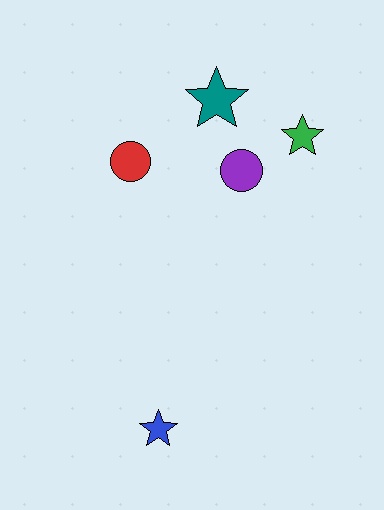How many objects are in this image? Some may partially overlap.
There are 5 objects.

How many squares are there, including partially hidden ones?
There are no squares.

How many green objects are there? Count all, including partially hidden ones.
There is 1 green object.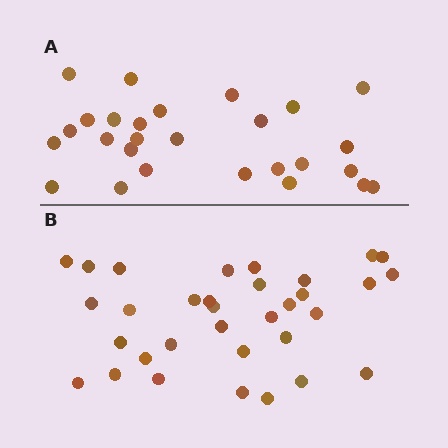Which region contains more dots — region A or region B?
Region B (the bottom region) has more dots.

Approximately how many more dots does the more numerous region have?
Region B has about 6 more dots than region A.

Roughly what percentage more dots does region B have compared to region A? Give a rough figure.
About 20% more.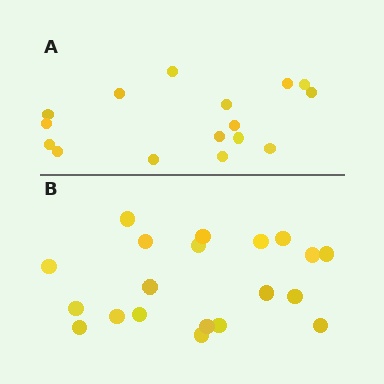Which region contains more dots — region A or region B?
Region B (the bottom region) has more dots.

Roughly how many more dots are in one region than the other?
Region B has about 4 more dots than region A.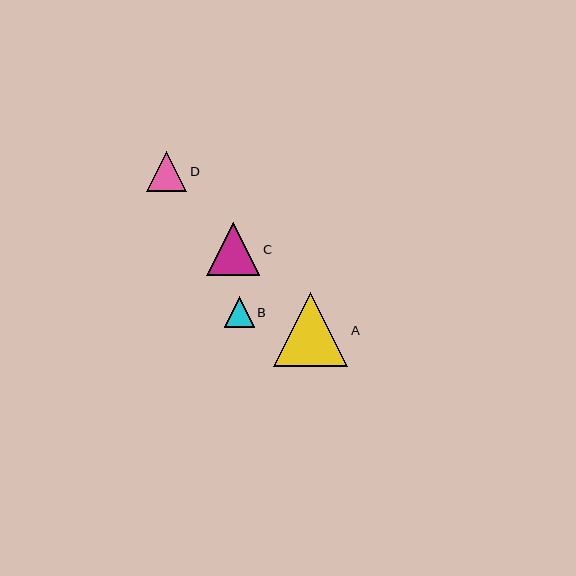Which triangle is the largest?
Triangle A is the largest with a size of approximately 74 pixels.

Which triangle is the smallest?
Triangle B is the smallest with a size of approximately 30 pixels.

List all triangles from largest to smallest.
From largest to smallest: A, C, D, B.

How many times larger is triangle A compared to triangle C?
Triangle A is approximately 1.4 times the size of triangle C.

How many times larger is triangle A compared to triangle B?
Triangle A is approximately 2.5 times the size of triangle B.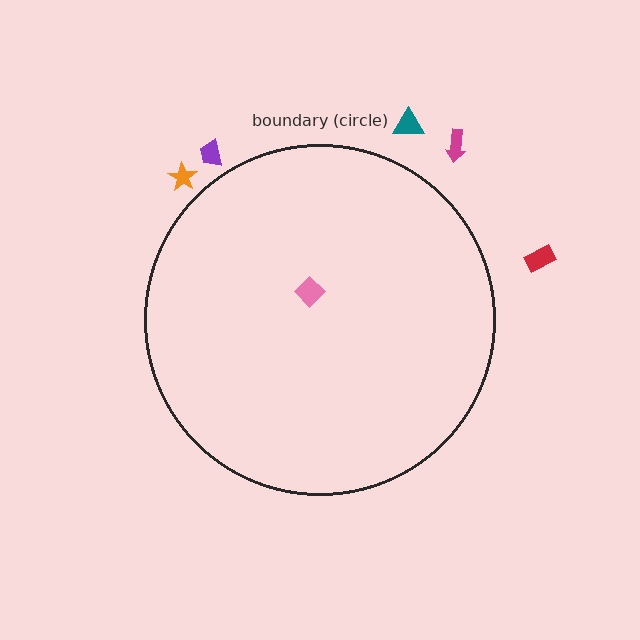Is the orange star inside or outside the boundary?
Outside.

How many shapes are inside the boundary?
1 inside, 5 outside.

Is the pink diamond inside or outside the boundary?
Inside.